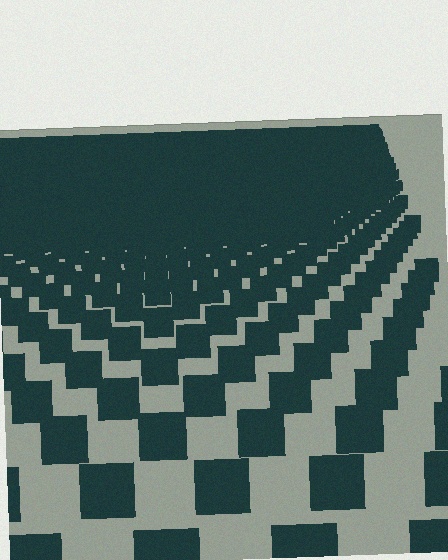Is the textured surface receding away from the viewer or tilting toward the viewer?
The surface is receding away from the viewer. Texture elements get smaller and denser toward the top.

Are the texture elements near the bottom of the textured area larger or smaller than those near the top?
Larger. Near the bottom, elements are closer to the viewer and appear at a bigger on-screen size.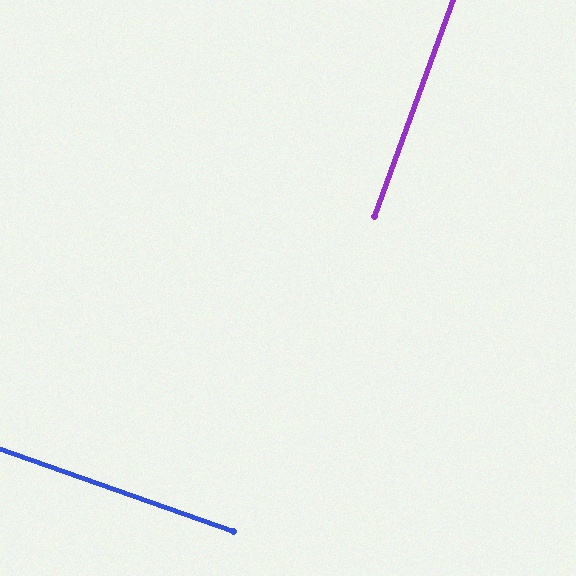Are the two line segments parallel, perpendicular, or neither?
Perpendicular — they meet at approximately 89°.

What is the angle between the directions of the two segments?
Approximately 89 degrees.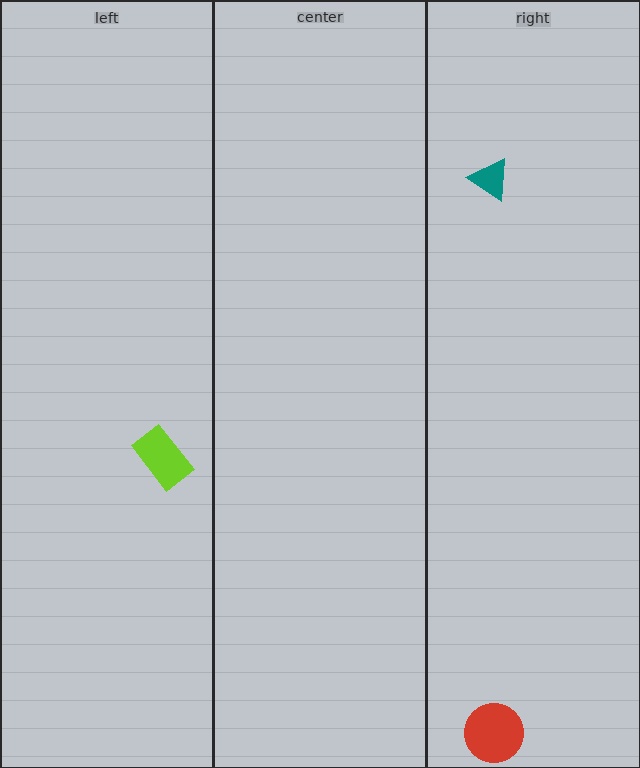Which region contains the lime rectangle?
The left region.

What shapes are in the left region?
The lime rectangle.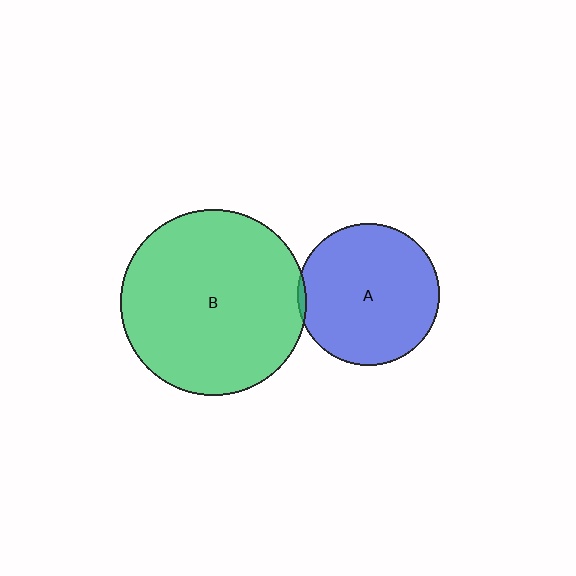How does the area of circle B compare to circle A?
Approximately 1.7 times.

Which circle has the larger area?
Circle B (green).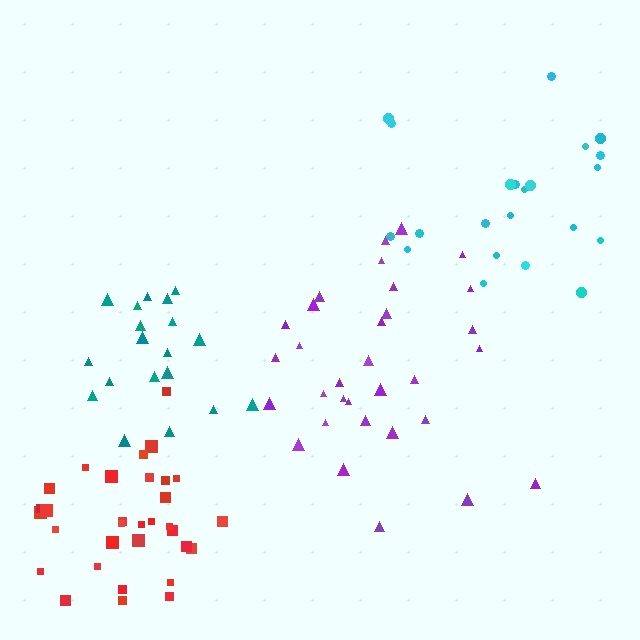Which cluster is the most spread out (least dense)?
Cyan.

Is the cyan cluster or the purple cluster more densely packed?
Purple.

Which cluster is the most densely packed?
Teal.